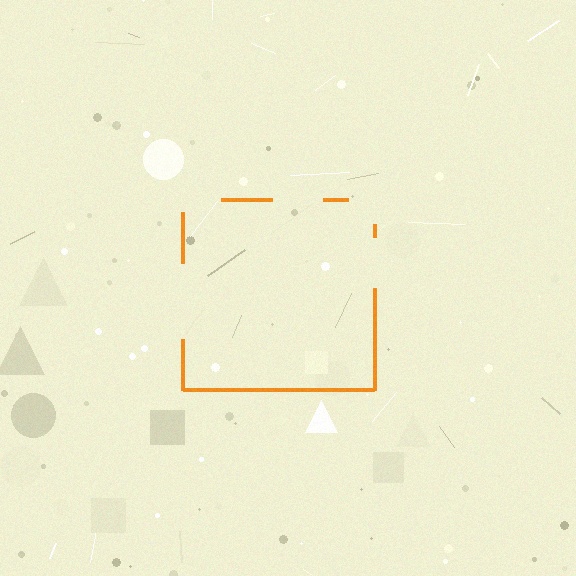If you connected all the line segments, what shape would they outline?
They would outline a square.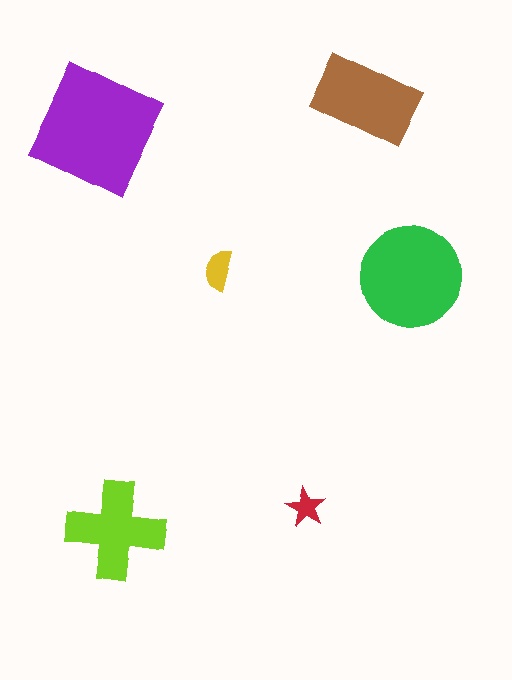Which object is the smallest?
The red star.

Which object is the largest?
The purple square.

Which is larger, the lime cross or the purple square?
The purple square.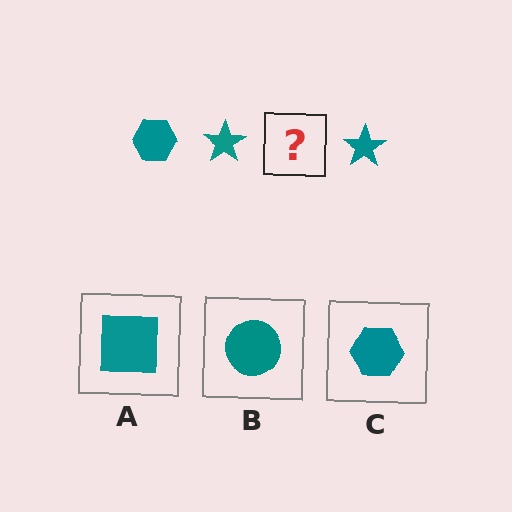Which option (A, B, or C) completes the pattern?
C.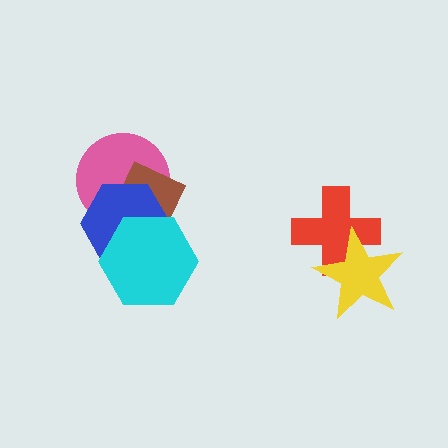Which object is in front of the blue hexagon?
The cyan hexagon is in front of the blue hexagon.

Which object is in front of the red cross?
The yellow star is in front of the red cross.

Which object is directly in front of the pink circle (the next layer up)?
The brown diamond is directly in front of the pink circle.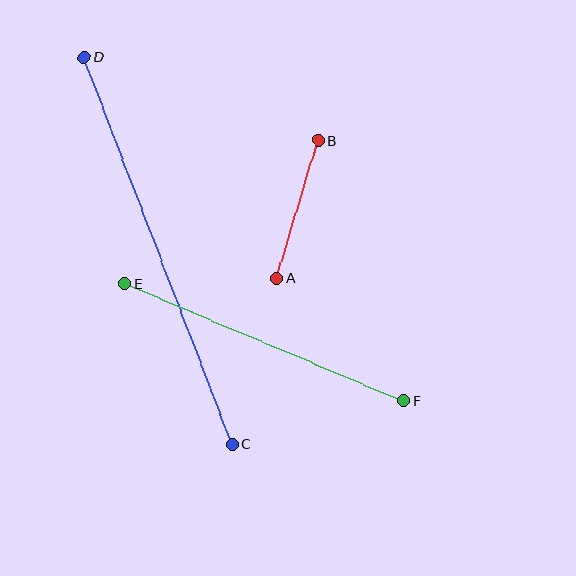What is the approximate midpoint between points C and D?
The midpoint is at approximately (158, 251) pixels.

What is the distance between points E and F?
The distance is approximately 302 pixels.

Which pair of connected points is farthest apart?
Points C and D are farthest apart.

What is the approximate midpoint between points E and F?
The midpoint is at approximately (264, 342) pixels.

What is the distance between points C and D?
The distance is approximately 414 pixels.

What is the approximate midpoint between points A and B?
The midpoint is at approximately (297, 209) pixels.